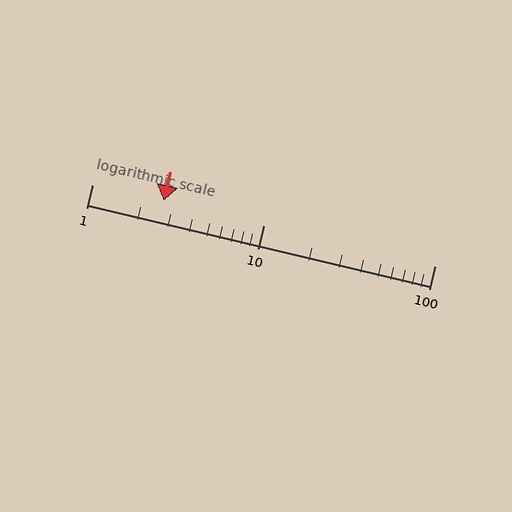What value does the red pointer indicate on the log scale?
The pointer indicates approximately 2.6.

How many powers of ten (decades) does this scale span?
The scale spans 2 decades, from 1 to 100.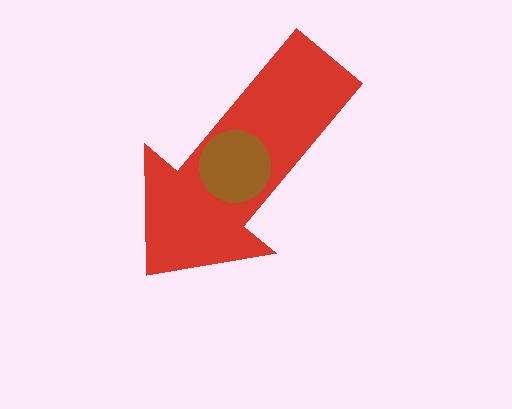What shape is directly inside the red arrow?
The brown circle.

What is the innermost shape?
The brown circle.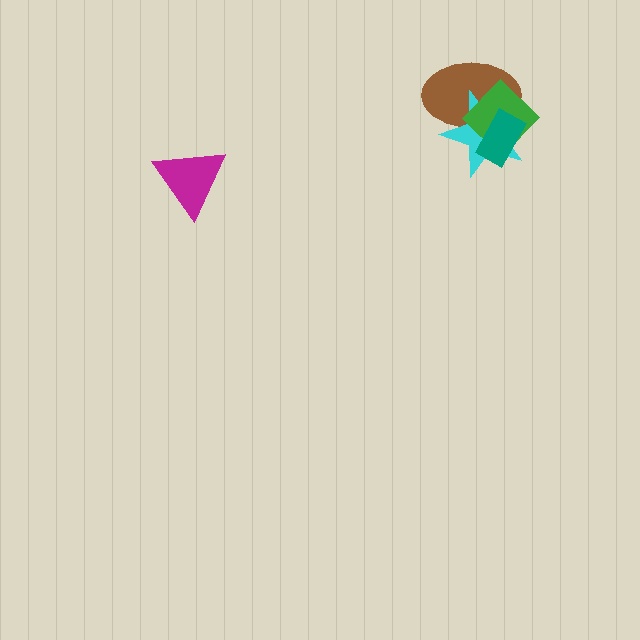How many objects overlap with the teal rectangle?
3 objects overlap with the teal rectangle.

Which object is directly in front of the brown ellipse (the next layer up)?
The cyan star is directly in front of the brown ellipse.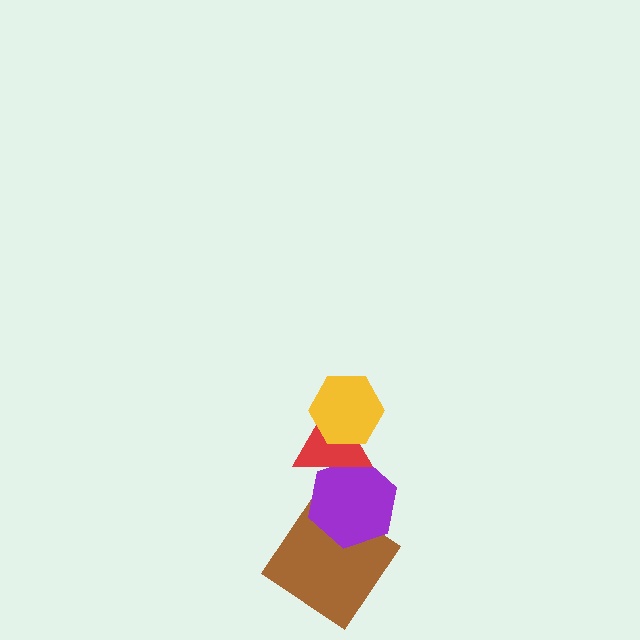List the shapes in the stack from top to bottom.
From top to bottom: the yellow hexagon, the red triangle, the purple hexagon, the brown diamond.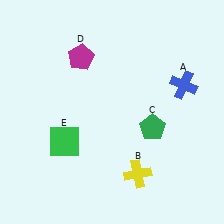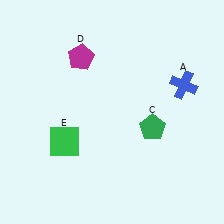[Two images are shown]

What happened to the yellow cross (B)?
The yellow cross (B) was removed in Image 2. It was in the bottom-right area of Image 1.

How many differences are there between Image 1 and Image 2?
There is 1 difference between the two images.